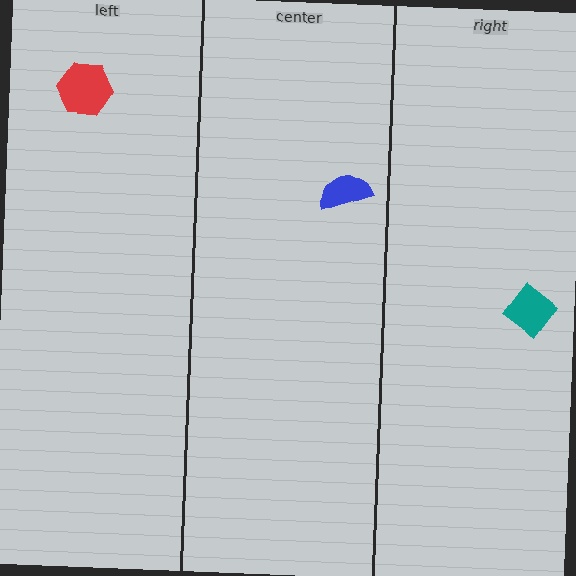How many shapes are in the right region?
1.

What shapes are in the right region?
The teal diamond.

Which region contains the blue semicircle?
The center region.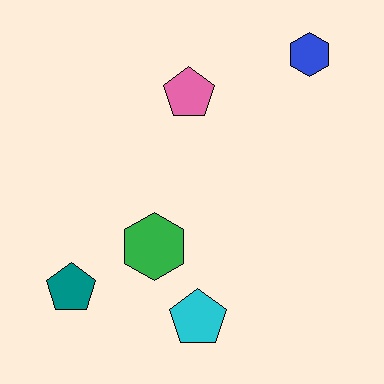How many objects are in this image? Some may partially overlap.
There are 5 objects.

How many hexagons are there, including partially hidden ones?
There are 2 hexagons.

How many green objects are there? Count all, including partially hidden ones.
There is 1 green object.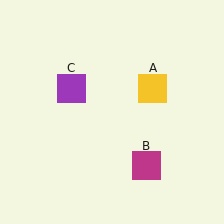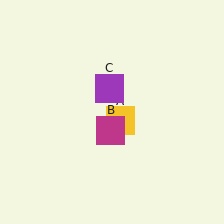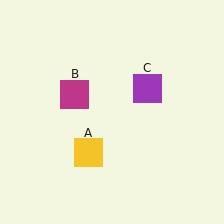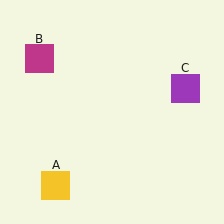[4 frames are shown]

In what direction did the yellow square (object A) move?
The yellow square (object A) moved down and to the left.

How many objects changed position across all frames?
3 objects changed position: yellow square (object A), magenta square (object B), purple square (object C).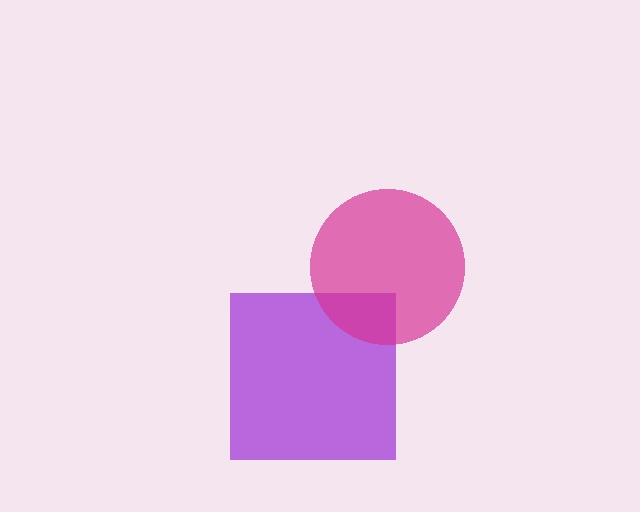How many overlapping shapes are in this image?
There are 2 overlapping shapes in the image.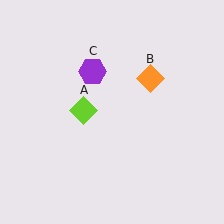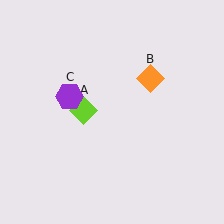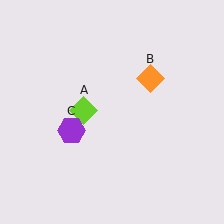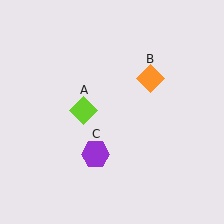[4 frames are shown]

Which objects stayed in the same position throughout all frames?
Lime diamond (object A) and orange diamond (object B) remained stationary.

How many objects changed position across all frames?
1 object changed position: purple hexagon (object C).